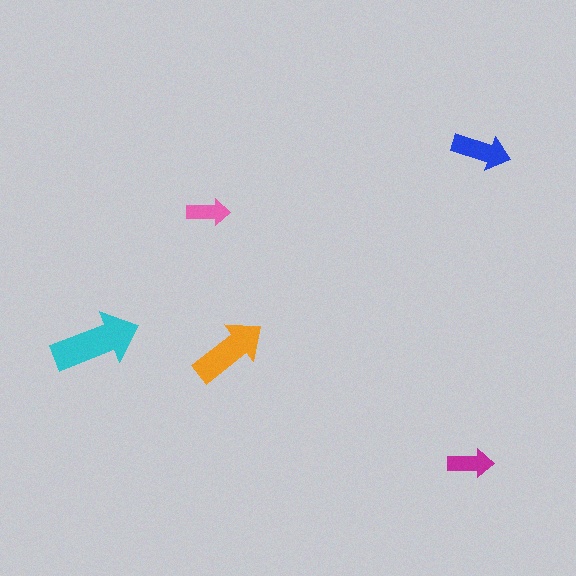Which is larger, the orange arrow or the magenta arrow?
The orange one.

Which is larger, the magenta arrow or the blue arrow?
The blue one.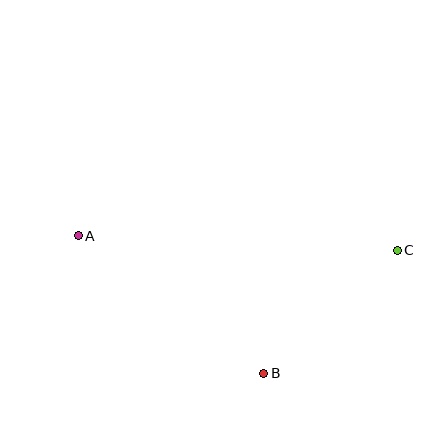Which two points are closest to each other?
Points B and C are closest to each other.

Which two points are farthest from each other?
Points A and C are farthest from each other.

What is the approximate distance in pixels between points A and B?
The distance between A and B is approximately 231 pixels.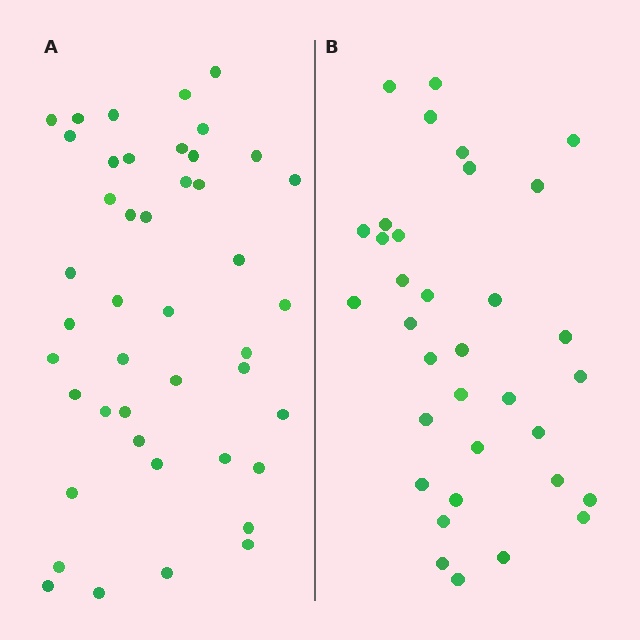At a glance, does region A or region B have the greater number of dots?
Region A (the left region) has more dots.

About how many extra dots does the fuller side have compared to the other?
Region A has roughly 10 or so more dots than region B.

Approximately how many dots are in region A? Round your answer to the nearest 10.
About 40 dots. (The exact count is 44, which rounds to 40.)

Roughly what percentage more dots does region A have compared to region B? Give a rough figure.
About 30% more.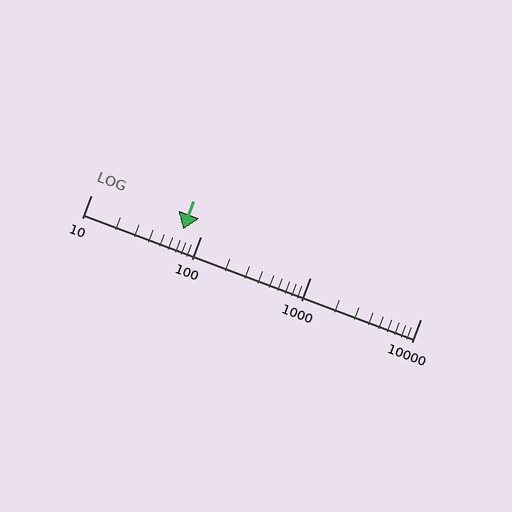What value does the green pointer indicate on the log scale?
The pointer indicates approximately 69.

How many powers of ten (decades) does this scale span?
The scale spans 3 decades, from 10 to 10000.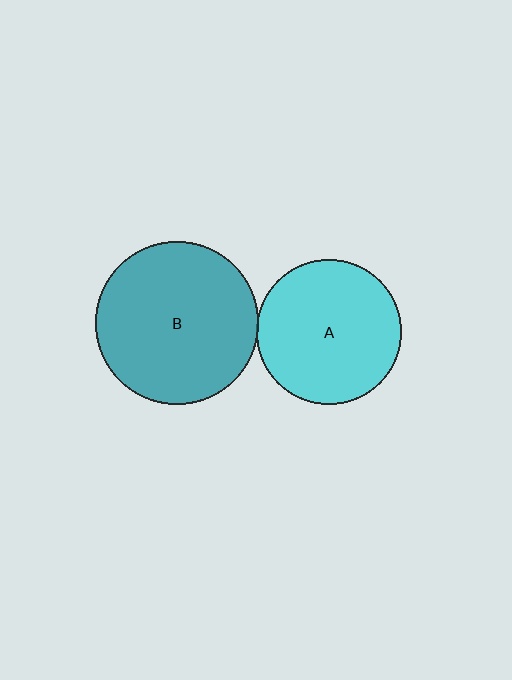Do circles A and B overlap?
Yes.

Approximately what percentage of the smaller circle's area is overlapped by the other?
Approximately 5%.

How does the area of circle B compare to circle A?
Approximately 1.3 times.